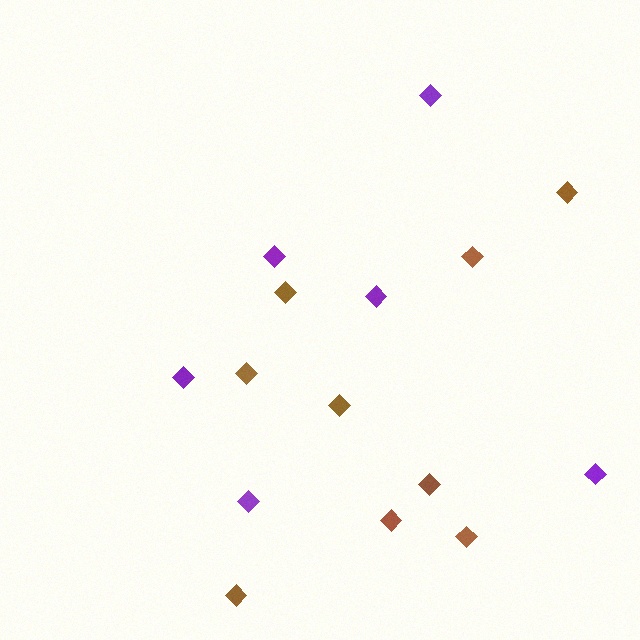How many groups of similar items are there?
There are 2 groups: one group of purple diamonds (6) and one group of brown diamonds (9).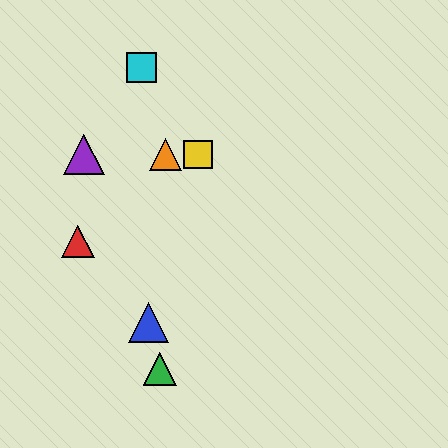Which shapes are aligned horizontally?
The yellow square, the purple triangle, the orange triangle are aligned horizontally.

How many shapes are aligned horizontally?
3 shapes (the yellow square, the purple triangle, the orange triangle) are aligned horizontally.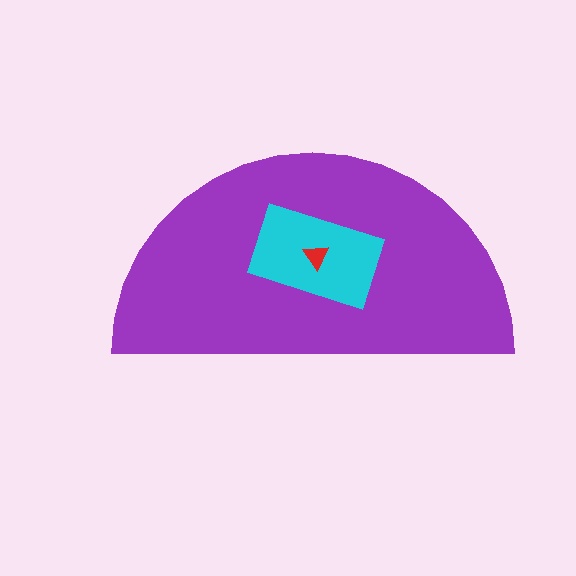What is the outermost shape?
The purple semicircle.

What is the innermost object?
The red triangle.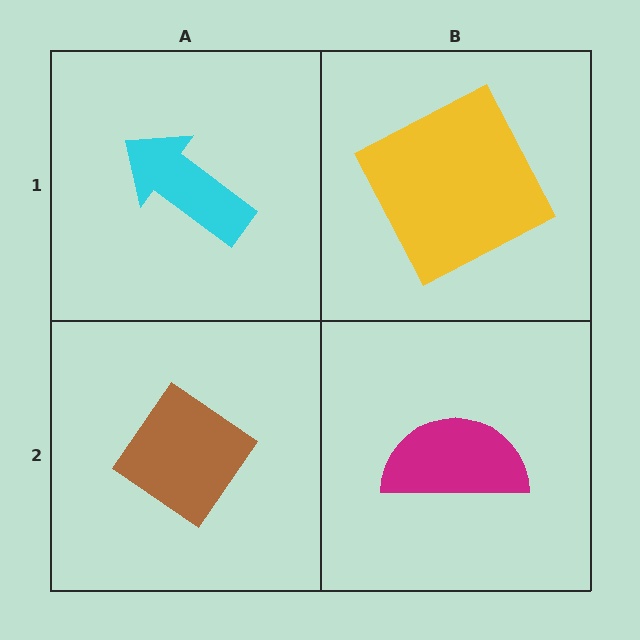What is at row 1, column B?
A yellow square.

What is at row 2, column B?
A magenta semicircle.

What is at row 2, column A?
A brown diamond.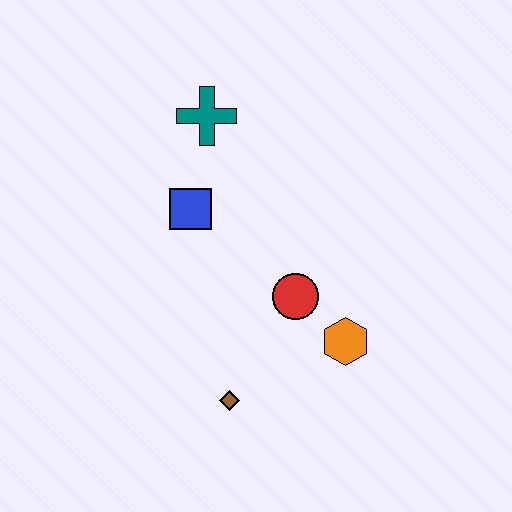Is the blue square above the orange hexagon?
Yes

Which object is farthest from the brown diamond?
The teal cross is farthest from the brown diamond.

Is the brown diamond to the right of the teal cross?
Yes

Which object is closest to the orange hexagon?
The red circle is closest to the orange hexagon.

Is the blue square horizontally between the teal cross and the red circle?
No